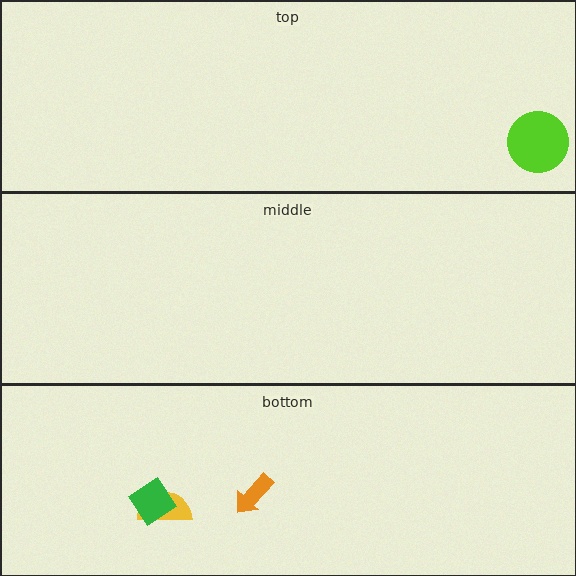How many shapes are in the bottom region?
3.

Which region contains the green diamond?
The bottom region.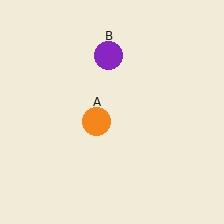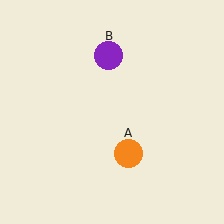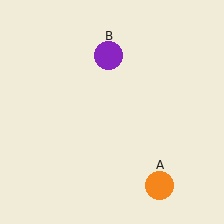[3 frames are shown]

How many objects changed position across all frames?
1 object changed position: orange circle (object A).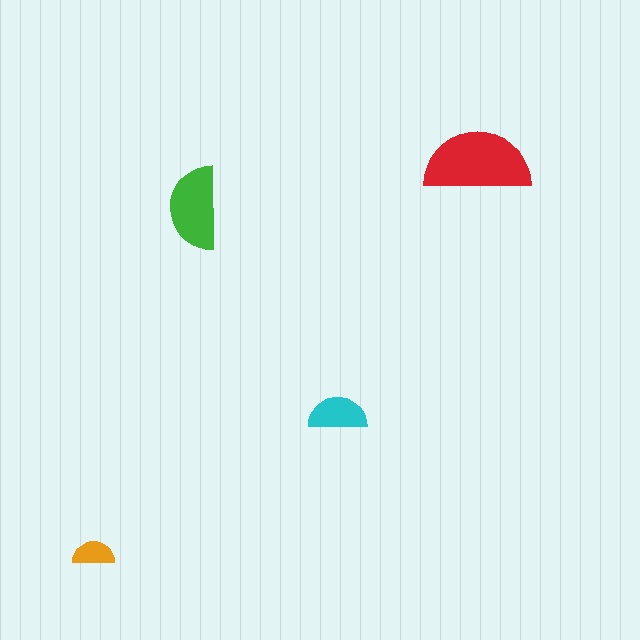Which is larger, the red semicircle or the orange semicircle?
The red one.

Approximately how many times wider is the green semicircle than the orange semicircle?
About 2 times wider.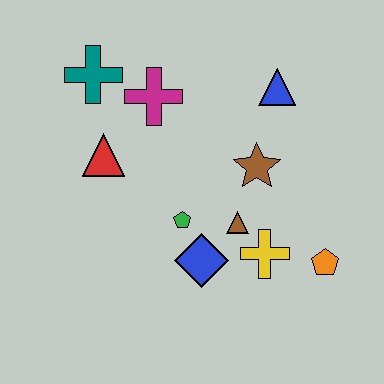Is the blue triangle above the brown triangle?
Yes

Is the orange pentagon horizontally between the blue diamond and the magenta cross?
No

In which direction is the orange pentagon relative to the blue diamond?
The orange pentagon is to the right of the blue diamond.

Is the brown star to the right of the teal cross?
Yes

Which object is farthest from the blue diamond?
The teal cross is farthest from the blue diamond.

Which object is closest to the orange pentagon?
The yellow cross is closest to the orange pentagon.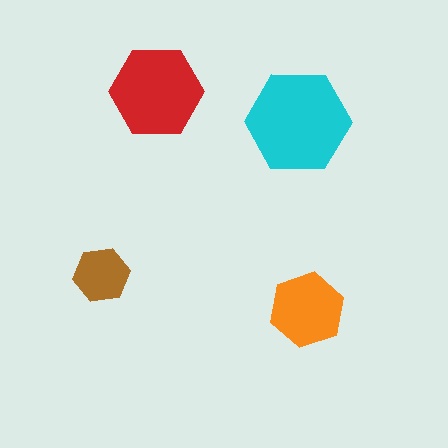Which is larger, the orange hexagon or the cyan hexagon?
The cyan one.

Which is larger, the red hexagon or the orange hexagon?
The red one.